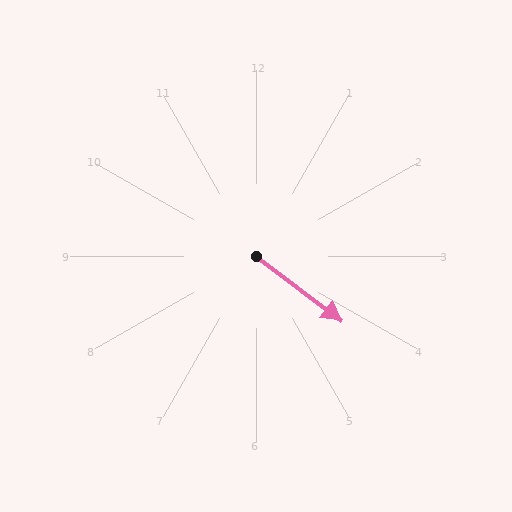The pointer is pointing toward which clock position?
Roughly 4 o'clock.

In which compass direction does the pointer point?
Southeast.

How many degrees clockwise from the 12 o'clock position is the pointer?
Approximately 127 degrees.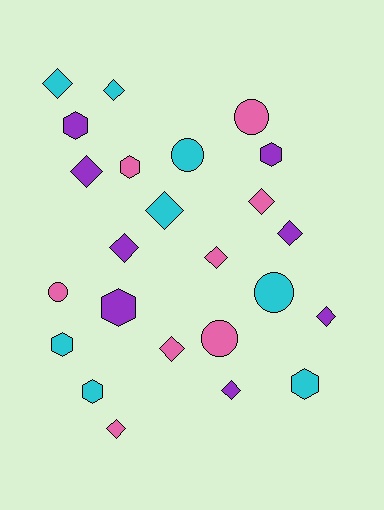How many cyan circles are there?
There are 2 cyan circles.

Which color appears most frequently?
Pink, with 8 objects.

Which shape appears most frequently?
Diamond, with 12 objects.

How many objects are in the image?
There are 24 objects.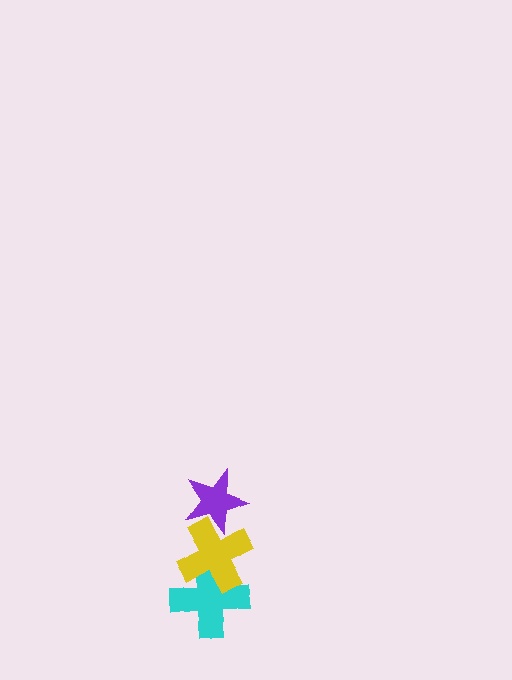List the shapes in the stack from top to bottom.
From top to bottom: the purple star, the yellow cross, the cyan cross.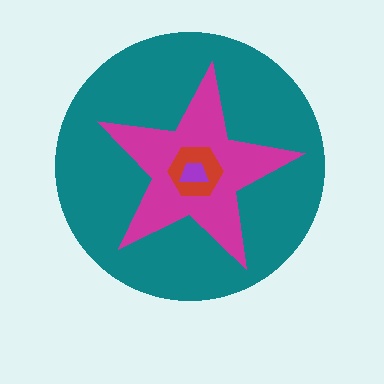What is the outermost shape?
The teal circle.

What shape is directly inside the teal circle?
The magenta star.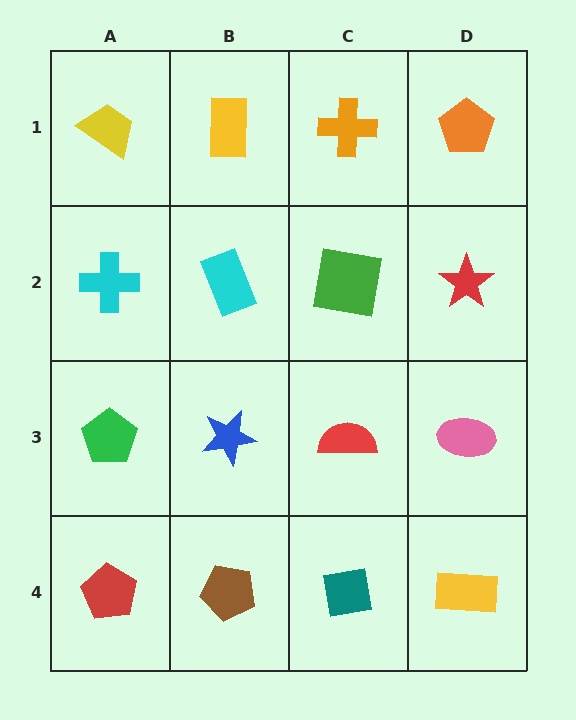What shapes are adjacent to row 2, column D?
An orange pentagon (row 1, column D), a pink ellipse (row 3, column D), a green square (row 2, column C).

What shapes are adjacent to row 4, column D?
A pink ellipse (row 3, column D), a teal square (row 4, column C).